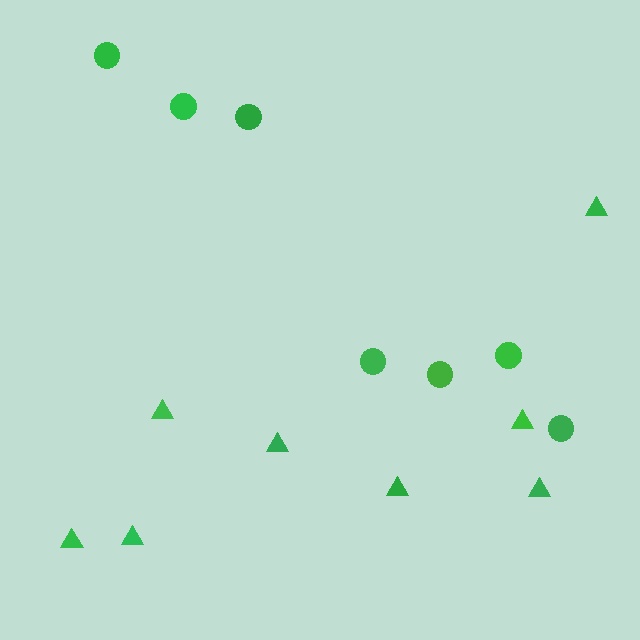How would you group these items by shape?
There are 2 groups: one group of triangles (8) and one group of circles (7).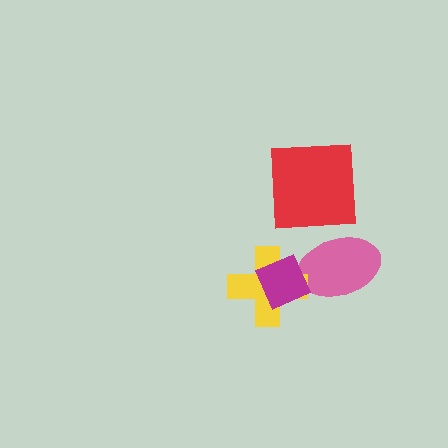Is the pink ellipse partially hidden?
Yes, it is partially covered by another shape.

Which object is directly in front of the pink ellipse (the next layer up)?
The yellow cross is directly in front of the pink ellipse.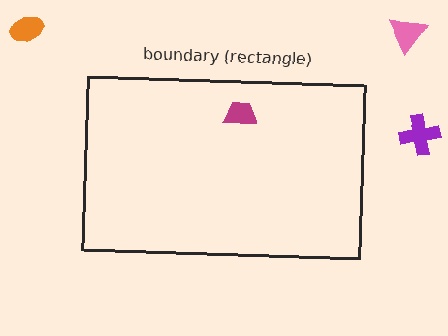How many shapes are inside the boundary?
1 inside, 3 outside.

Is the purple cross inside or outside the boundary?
Outside.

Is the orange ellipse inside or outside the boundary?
Outside.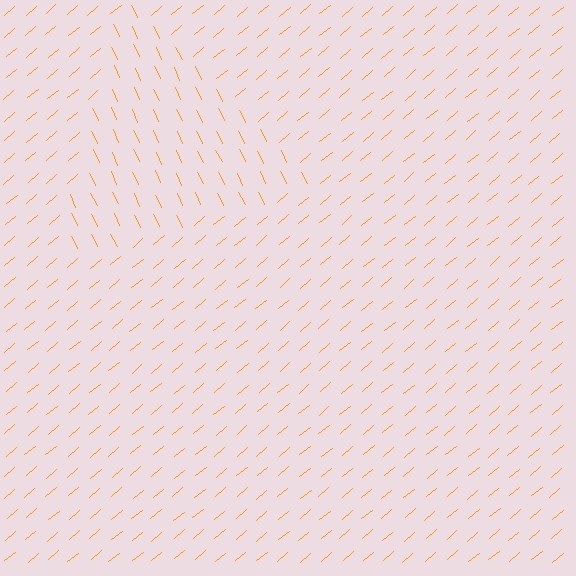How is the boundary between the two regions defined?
The boundary is defined purely by a change in line orientation (approximately 76 degrees difference). All lines are the same color and thickness.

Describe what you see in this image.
The image is filled with small orange line segments. A triangle region in the image has lines oriented differently from the surrounding lines, creating a visible texture boundary.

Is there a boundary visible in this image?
Yes, there is a texture boundary formed by a change in line orientation.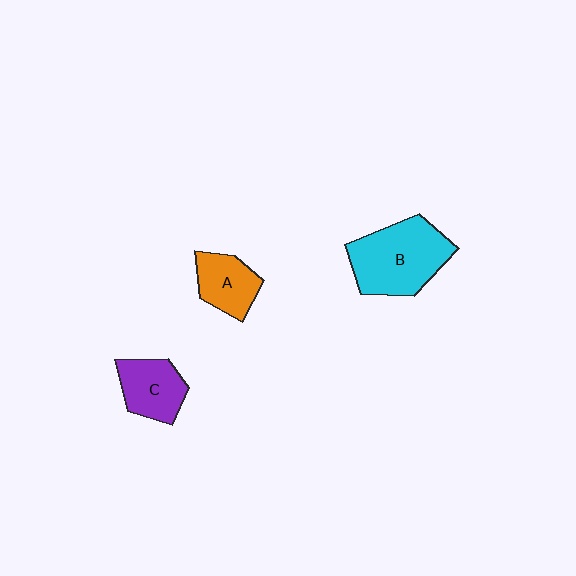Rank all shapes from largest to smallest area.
From largest to smallest: B (cyan), C (purple), A (orange).